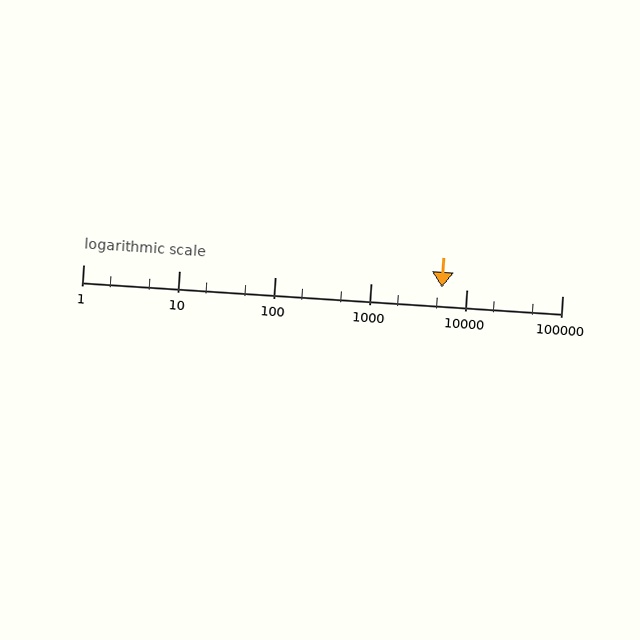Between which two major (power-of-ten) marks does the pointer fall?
The pointer is between 1000 and 10000.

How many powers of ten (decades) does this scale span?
The scale spans 5 decades, from 1 to 100000.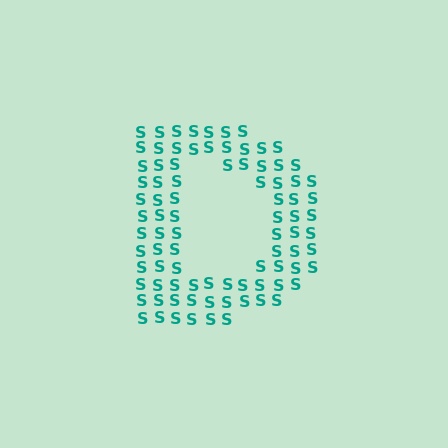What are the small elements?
The small elements are letter S's.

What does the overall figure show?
The overall figure shows the letter D.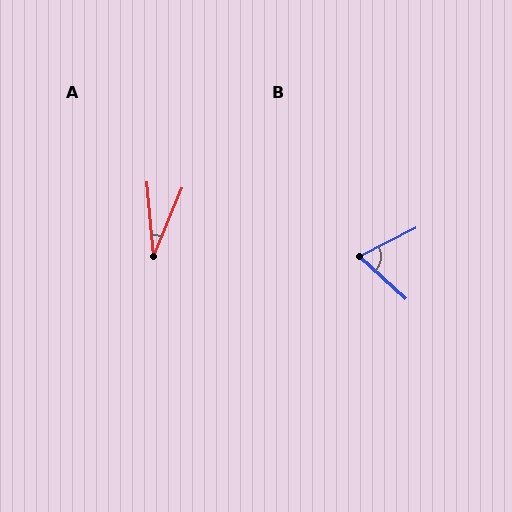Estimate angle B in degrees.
Approximately 69 degrees.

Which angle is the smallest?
A, at approximately 27 degrees.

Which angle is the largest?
B, at approximately 69 degrees.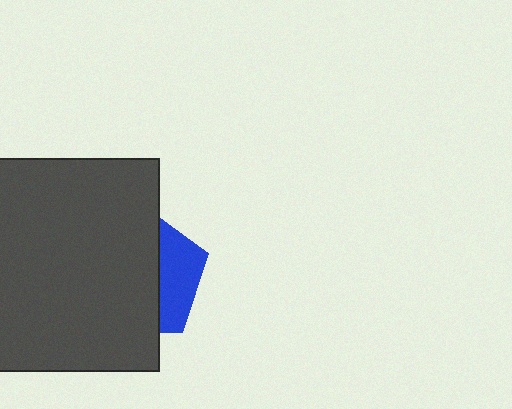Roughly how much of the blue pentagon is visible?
A small part of it is visible (roughly 32%).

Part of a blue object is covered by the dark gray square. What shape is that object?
It is a pentagon.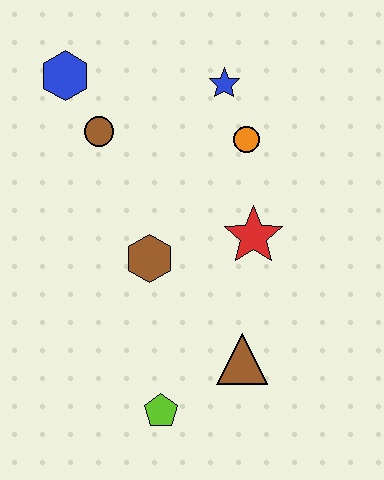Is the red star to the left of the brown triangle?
No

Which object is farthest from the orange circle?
The lime pentagon is farthest from the orange circle.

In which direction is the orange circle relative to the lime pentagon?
The orange circle is above the lime pentagon.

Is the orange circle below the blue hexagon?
Yes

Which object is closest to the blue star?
The orange circle is closest to the blue star.